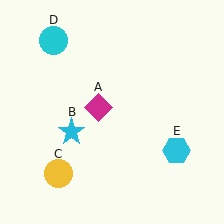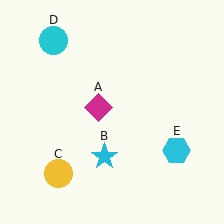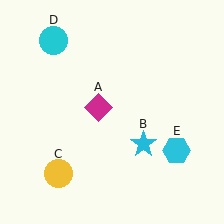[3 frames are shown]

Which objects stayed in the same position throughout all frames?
Magenta diamond (object A) and yellow circle (object C) and cyan circle (object D) and cyan hexagon (object E) remained stationary.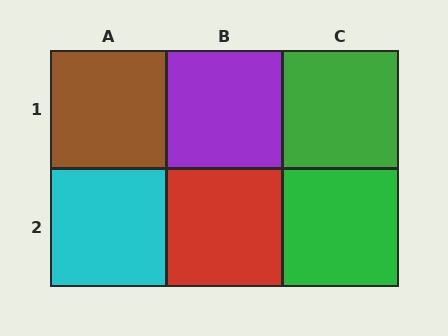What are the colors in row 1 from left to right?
Brown, purple, green.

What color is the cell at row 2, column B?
Red.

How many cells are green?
2 cells are green.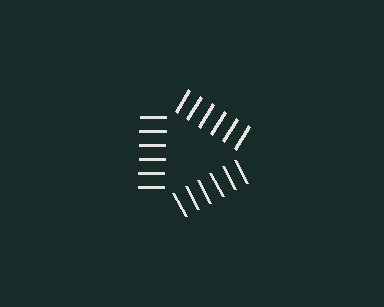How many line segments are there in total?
18 — 6 along each of the 3 edges.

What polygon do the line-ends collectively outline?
An illusory triangle — the line segments terminate on its edges but no continuous stroke is drawn.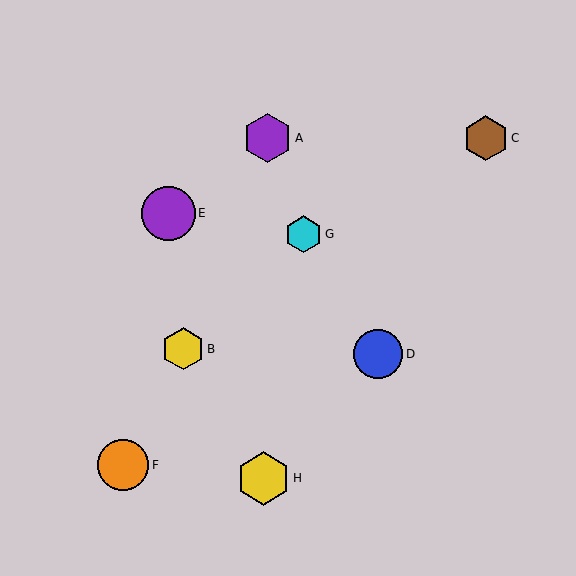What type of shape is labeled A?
Shape A is a purple hexagon.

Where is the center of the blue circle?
The center of the blue circle is at (378, 354).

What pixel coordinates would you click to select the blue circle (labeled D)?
Click at (378, 354) to select the blue circle D.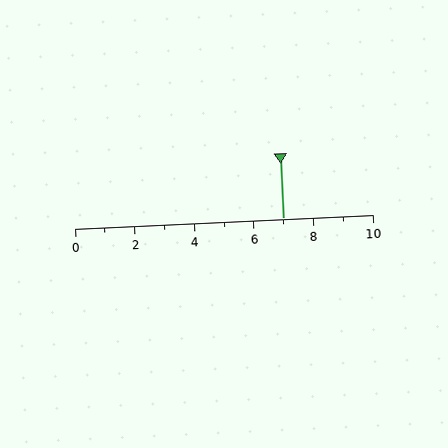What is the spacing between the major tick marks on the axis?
The major ticks are spaced 2 apart.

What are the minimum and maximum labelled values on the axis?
The axis runs from 0 to 10.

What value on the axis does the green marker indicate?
The marker indicates approximately 7.